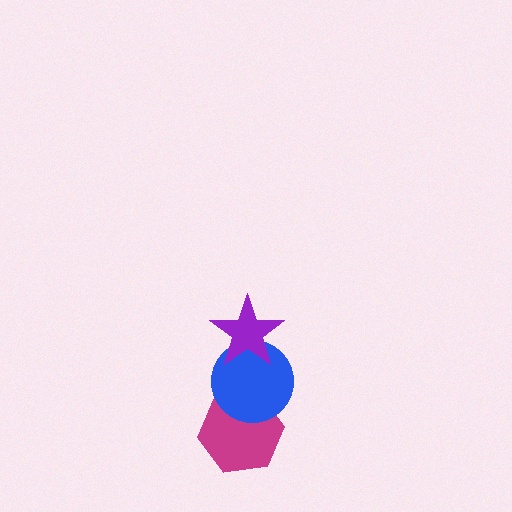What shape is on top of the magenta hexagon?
The blue circle is on top of the magenta hexagon.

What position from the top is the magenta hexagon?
The magenta hexagon is 3rd from the top.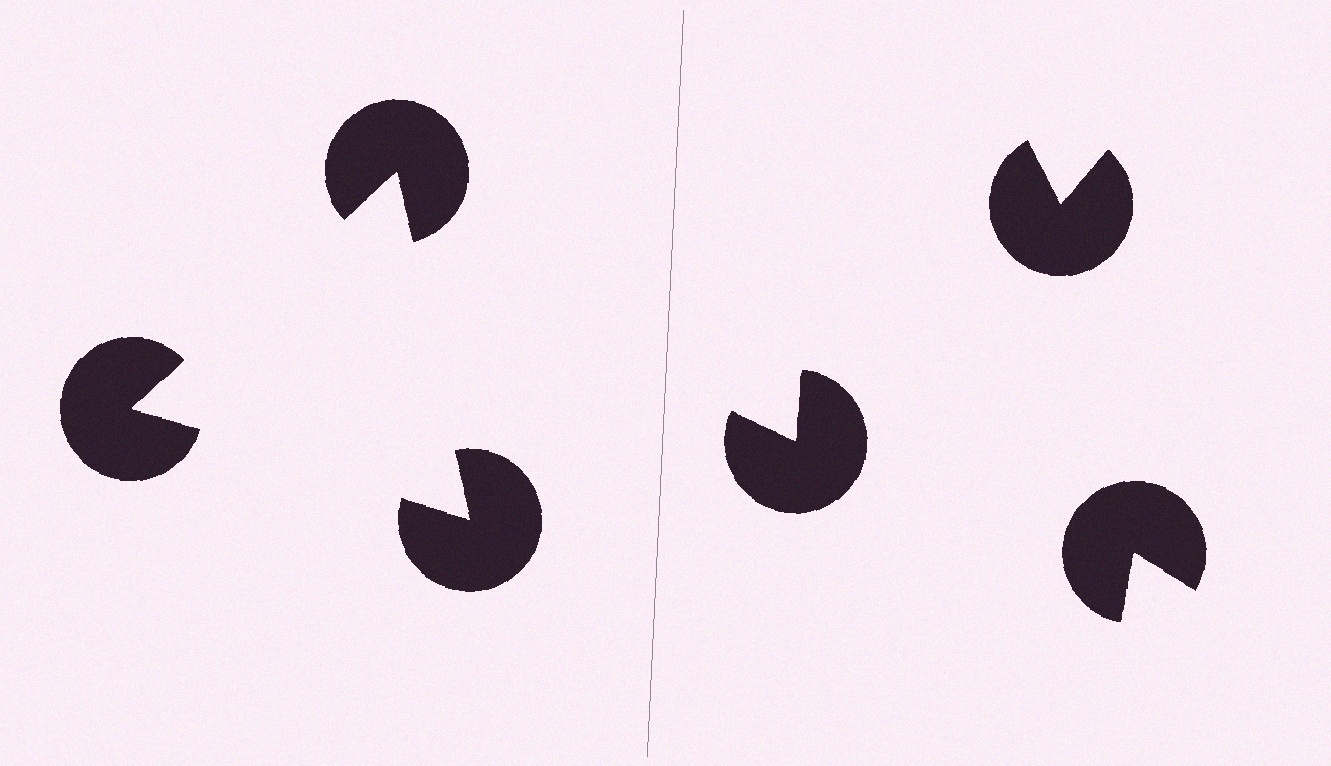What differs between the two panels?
The pac-man discs are positioned identically on both sides; only the wedge orientations differ. On the left they align to a triangle; on the right they are misaligned.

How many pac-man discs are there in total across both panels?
6 — 3 on each side.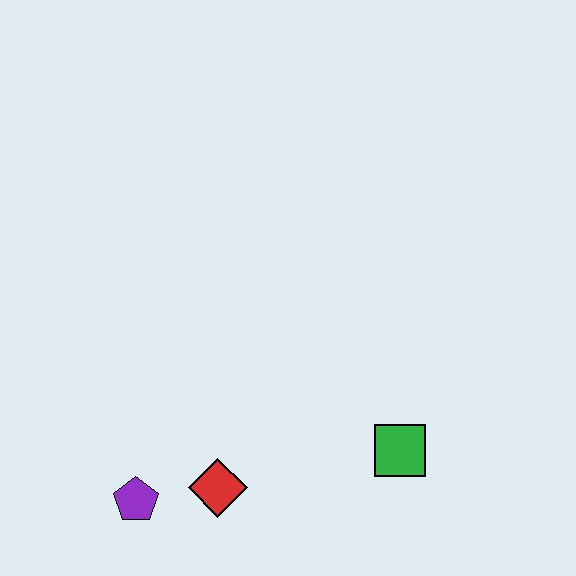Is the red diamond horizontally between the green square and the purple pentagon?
Yes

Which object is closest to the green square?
The red diamond is closest to the green square.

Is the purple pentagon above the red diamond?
No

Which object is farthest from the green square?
The purple pentagon is farthest from the green square.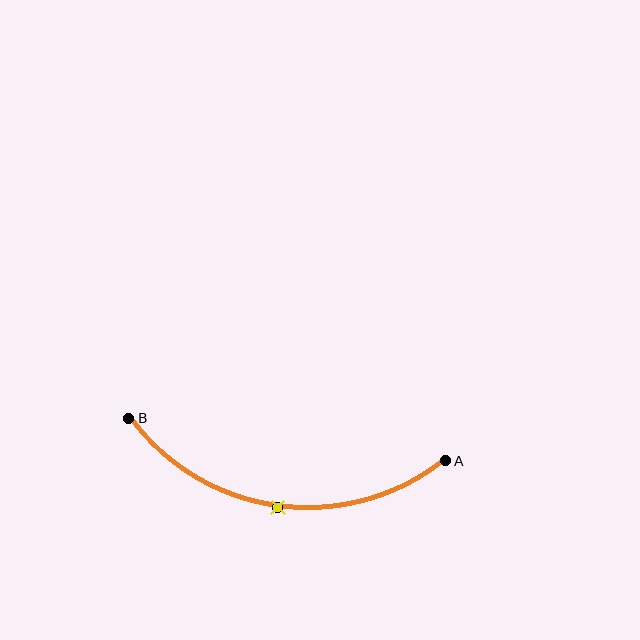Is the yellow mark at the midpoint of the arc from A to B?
Yes. The yellow mark lies on the arc at equal arc-length from both A and B — it is the arc midpoint.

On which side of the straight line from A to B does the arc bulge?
The arc bulges below the straight line connecting A and B.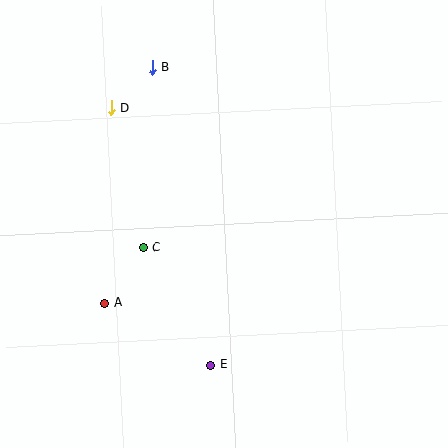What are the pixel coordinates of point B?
Point B is at (153, 68).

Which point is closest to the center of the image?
Point C at (143, 248) is closest to the center.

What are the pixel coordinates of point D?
Point D is at (111, 108).